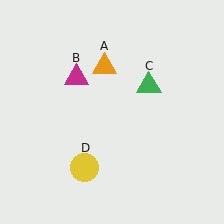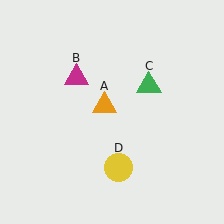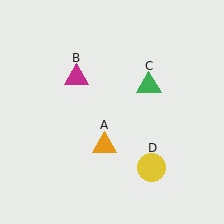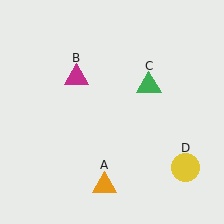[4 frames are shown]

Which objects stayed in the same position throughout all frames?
Magenta triangle (object B) and green triangle (object C) remained stationary.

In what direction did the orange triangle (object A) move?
The orange triangle (object A) moved down.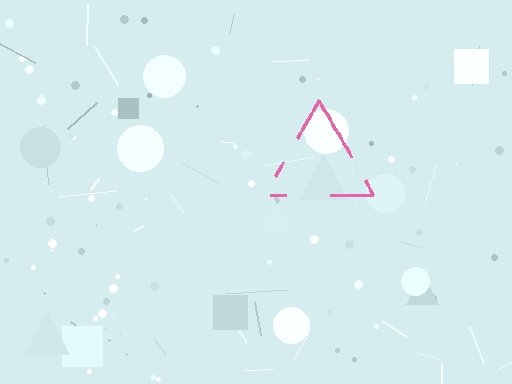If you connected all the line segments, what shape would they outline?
They would outline a triangle.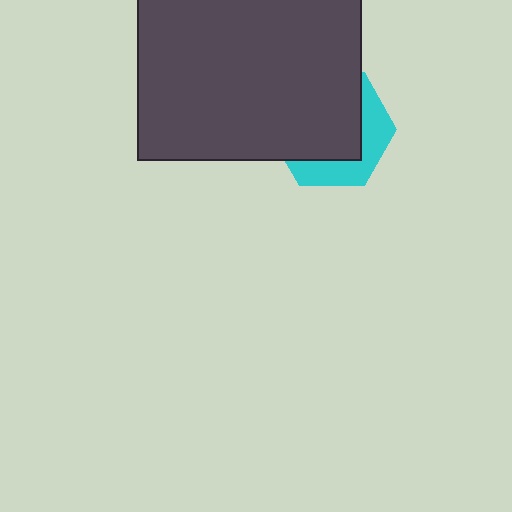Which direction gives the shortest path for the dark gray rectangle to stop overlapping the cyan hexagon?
Moving toward the upper-left gives the shortest separation.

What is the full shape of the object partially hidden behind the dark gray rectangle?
The partially hidden object is a cyan hexagon.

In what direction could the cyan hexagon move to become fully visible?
The cyan hexagon could move toward the lower-right. That would shift it out from behind the dark gray rectangle entirely.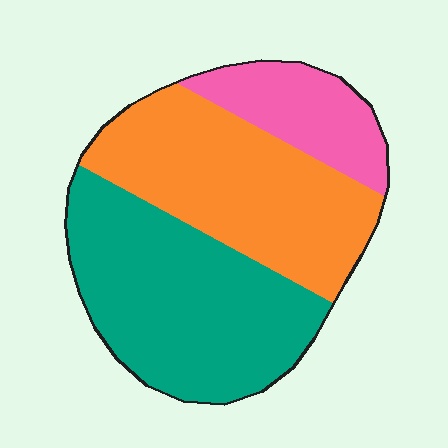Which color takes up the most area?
Teal, at roughly 45%.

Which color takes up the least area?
Pink, at roughly 15%.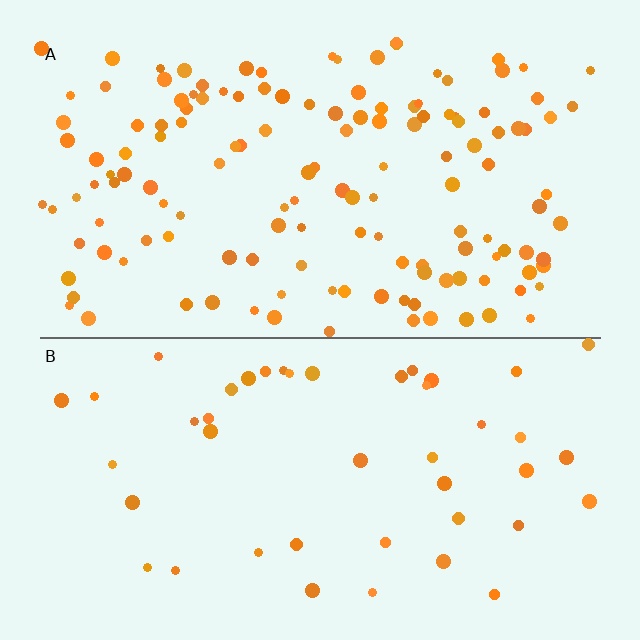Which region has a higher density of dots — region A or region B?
A (the top).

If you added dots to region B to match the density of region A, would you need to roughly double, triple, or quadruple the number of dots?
Approximately triple.